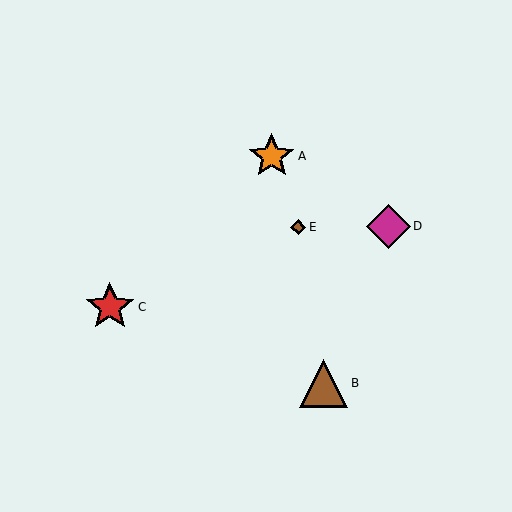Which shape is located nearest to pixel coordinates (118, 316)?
The red star (labeled C) at (110, 307) is nearest to that location.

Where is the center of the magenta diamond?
The center of the magenta diamond is at (388, 226).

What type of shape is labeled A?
Shape A is an orange star.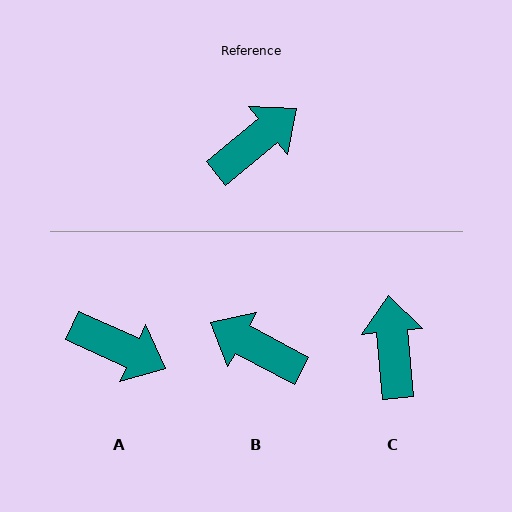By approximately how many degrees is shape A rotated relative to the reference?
Approximately 64 degrees clockwise.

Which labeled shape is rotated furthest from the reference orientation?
B, about 113 degrees away.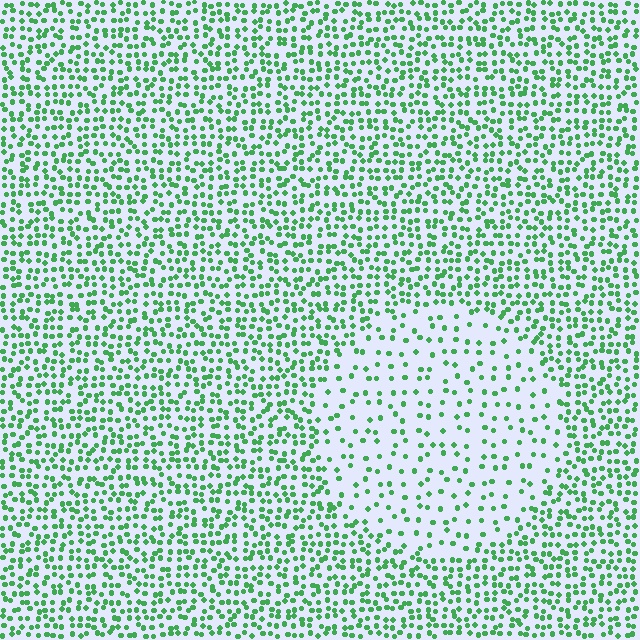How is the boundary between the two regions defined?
The boundary is defined by a change in element density (approximately 2.4x ratio). All elements are the same color, size, and shape.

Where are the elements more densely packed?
The elements are more densely packed outside the circle boundary.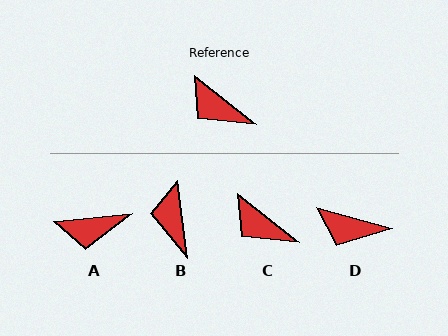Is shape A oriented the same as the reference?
No, it is off by about 44 degrees.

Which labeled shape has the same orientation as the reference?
C.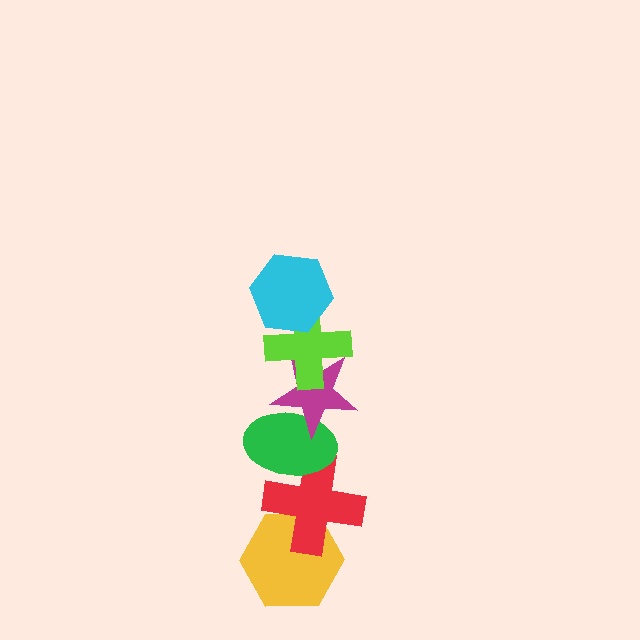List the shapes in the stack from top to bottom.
From top to bottom: the cyan hexagon, the lime cross, the magenta star, the green ellipse, the red cross, the yellow hexagon.